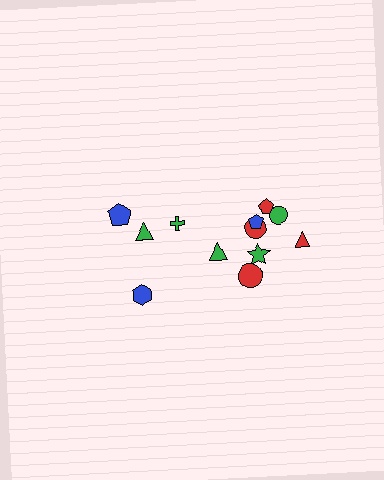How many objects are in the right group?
There are 8 objects.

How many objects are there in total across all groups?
There are 12 objects.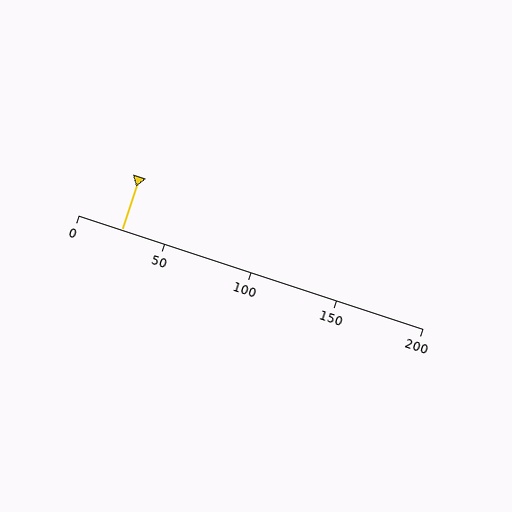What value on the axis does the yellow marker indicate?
The marker indicates approximately 25.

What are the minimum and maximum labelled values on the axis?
The axis runs from 0 to 200.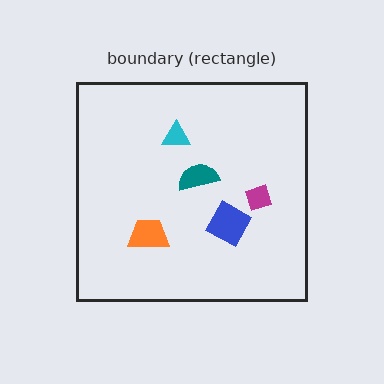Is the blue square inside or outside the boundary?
Inside.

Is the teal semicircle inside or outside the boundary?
Inside.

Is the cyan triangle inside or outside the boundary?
Inside.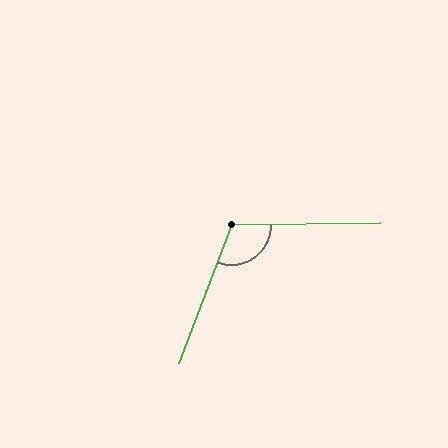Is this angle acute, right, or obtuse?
It is obtuse.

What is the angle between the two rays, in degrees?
Approximately 111 degrees.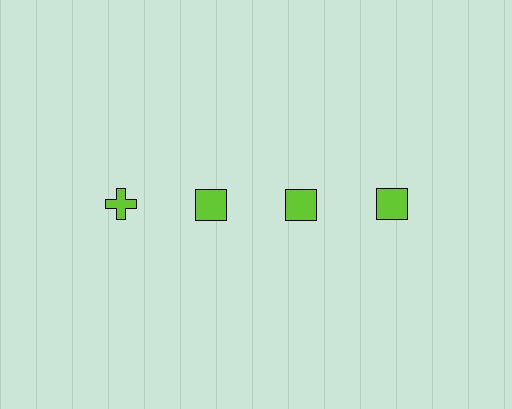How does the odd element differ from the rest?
It has a different shape: cross instead of square.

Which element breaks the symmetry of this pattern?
The lime cross in the top row, leftmost column breaks the symmetry. All other shapes are lime squares.